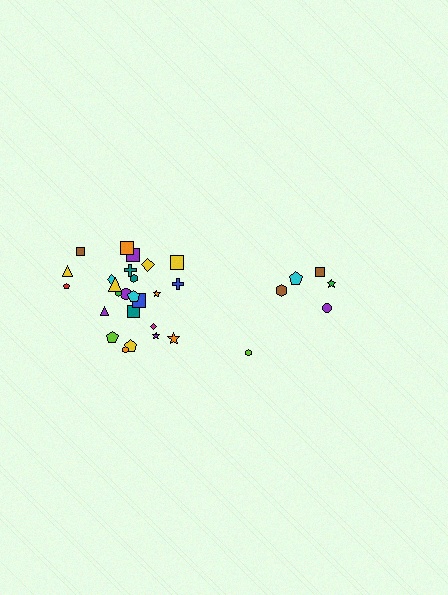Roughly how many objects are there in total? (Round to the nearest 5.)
Roughly 30 objects in total.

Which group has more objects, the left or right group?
The left group.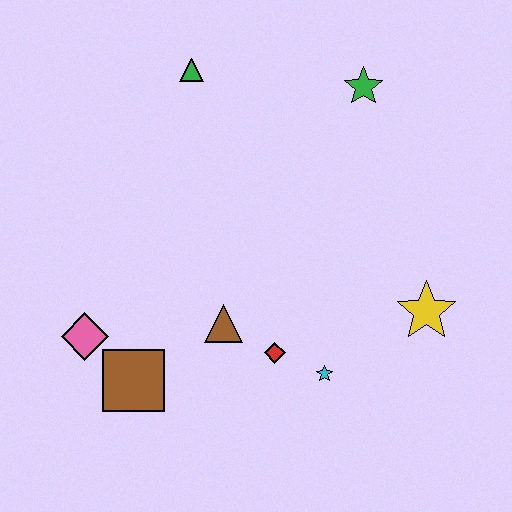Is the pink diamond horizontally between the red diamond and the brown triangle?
No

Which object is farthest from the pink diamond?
The green star is farthest from the pink diamond.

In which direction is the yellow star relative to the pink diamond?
The yellow star is to the right of the pink diamond.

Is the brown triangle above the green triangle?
No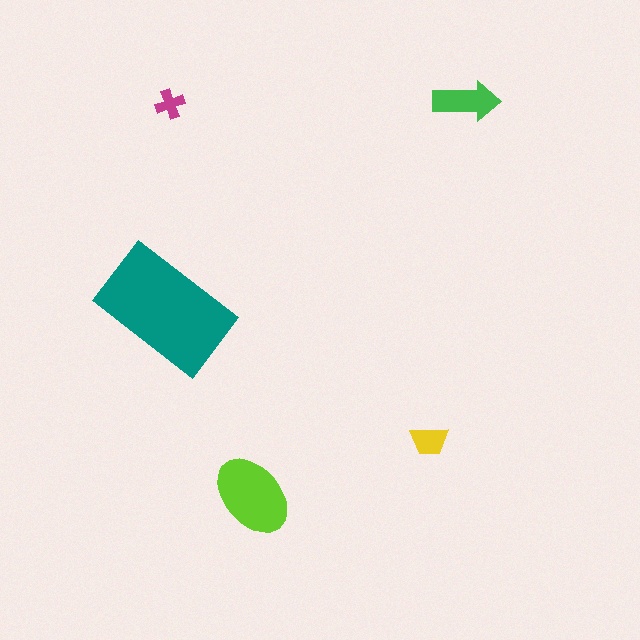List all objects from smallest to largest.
The magenta cross, the yellow trapezoid, the green arrow, the lime ellipse, the teal rectangle.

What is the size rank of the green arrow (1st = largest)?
3rd.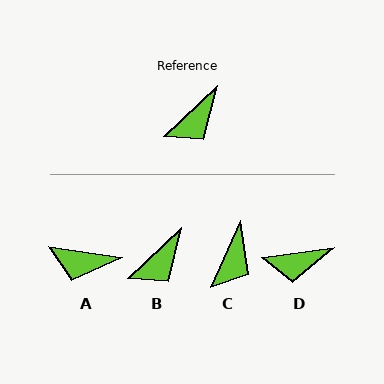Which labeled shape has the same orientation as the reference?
B.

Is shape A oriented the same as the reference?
No, it is off by about 52 degrees.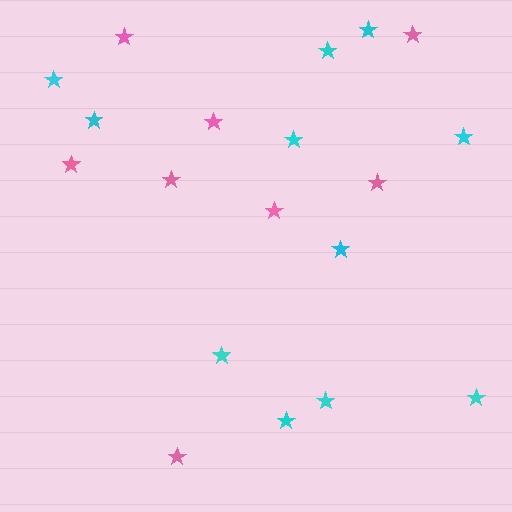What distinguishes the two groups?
There are 2 groups: one group of pink stars (8) and one group of cyan stars (11).